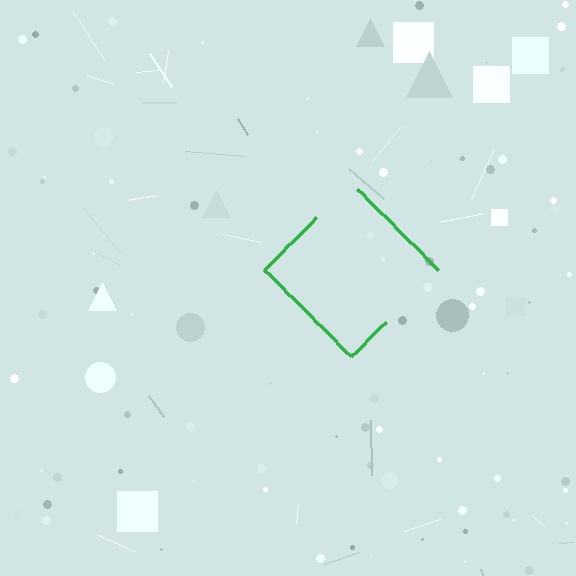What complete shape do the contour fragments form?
The contour fragments form a diamond.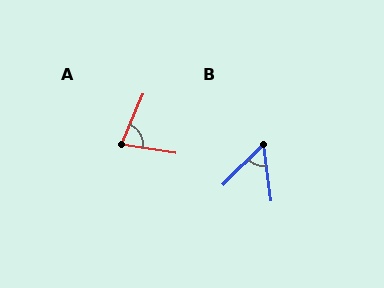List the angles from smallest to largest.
B (53°), A (75°).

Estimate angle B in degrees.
Approximately 53 degrees.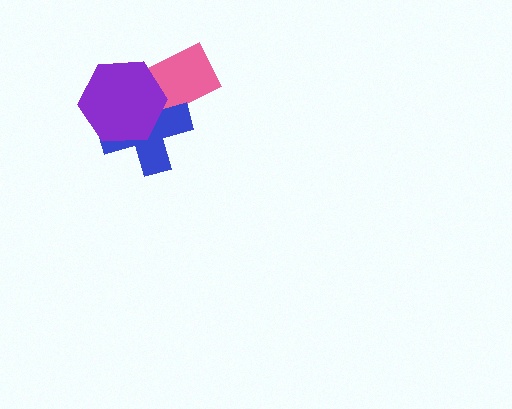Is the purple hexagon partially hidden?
No, no other shape covers it.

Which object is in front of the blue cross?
The purple hexagon is in front of the blue cross.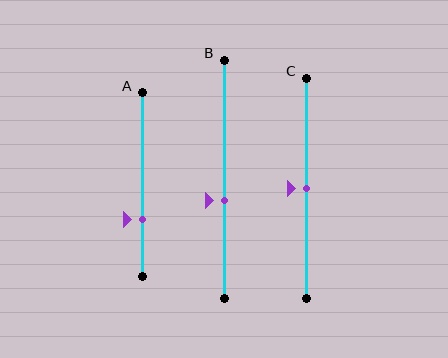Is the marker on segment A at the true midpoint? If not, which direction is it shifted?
No, the marker on segment A is shifted downward by about 19% of the segment length.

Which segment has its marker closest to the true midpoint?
Segment C has its marker closest to the true midpoint.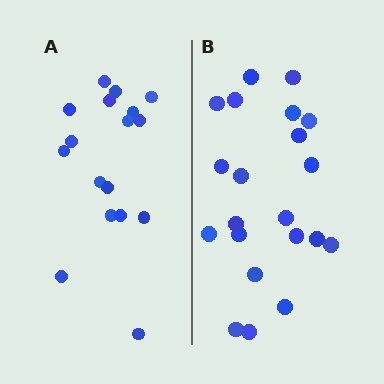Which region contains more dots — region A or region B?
Region B (the right region) has more dots.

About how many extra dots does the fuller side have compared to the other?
Region B has about 4 more dots than region A.